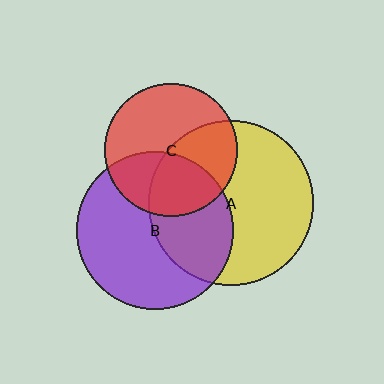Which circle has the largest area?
Circle A (yellow).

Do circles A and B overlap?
Yes.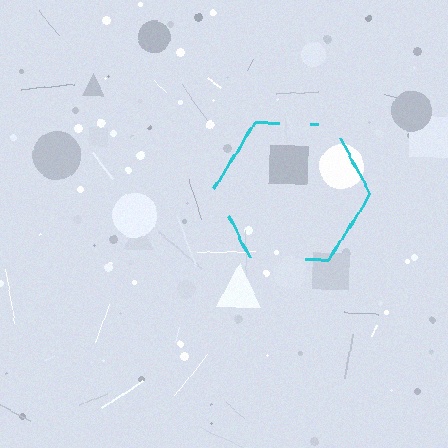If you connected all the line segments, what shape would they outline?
They would outline a hexagon.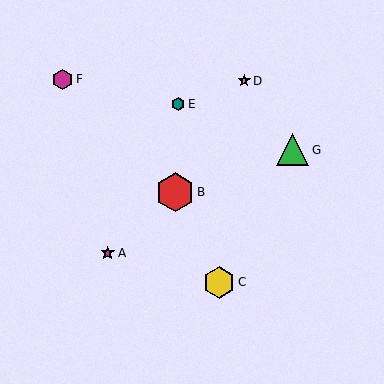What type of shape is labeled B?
Shape B is a red hexagon.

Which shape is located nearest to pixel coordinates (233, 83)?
The pink star (labeled D) at (244, 81) is nearest to that location.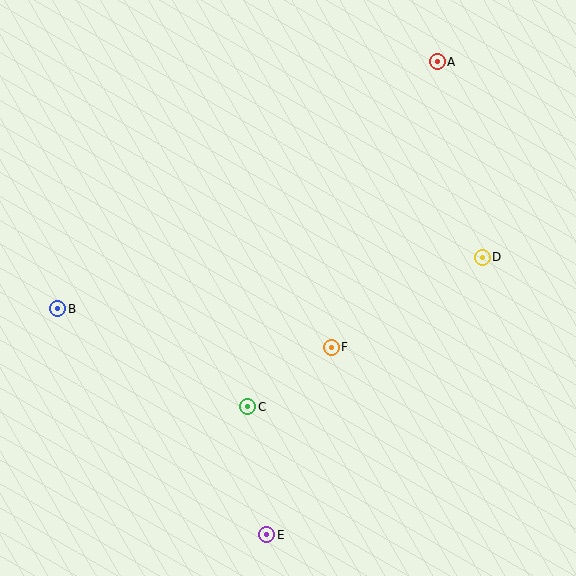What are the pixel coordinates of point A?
Point A is at (437, 62).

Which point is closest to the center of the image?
Point F at (331, 347) is closest to the center.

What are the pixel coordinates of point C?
Point C is at (248, 407).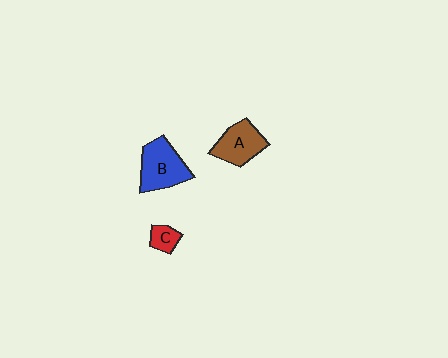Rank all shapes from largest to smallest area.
From largest to smallest: B (blue), A (brown), C (red).